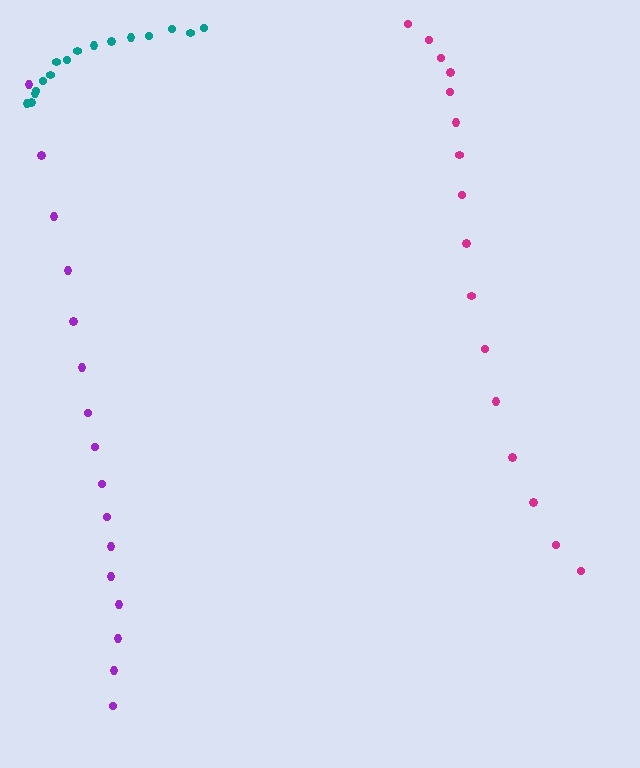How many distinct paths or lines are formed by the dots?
There are 3 distinct paths.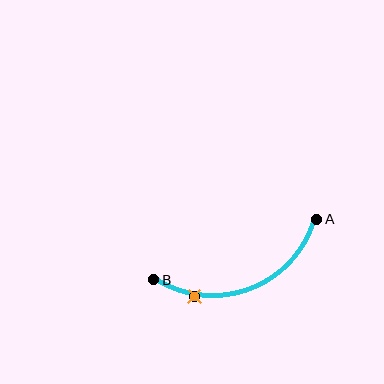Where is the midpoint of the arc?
The arc midpoint is the point on the curve farthest from the straight line joining A and B. It sits below that line.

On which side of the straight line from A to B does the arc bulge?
The arc bulges below the straight line connecting A and B.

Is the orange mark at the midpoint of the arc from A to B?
No. The orange mark lies on the arc but is closer to endpoint B. The arc midpoint would be at the point on the curve equidistant along the arc from both A and B.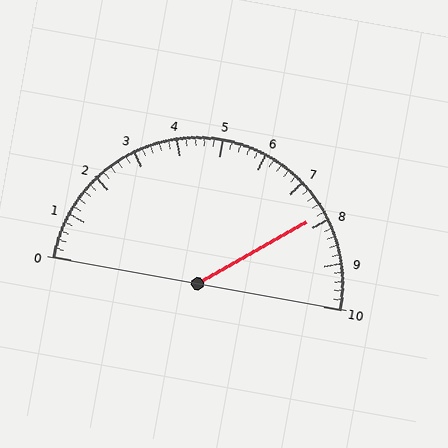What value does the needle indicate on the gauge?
The needle indicates approximately 7.8.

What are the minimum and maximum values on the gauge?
The gauge ranges from 0 to 10.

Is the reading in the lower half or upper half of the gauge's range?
The reading is in the upper half of the range (0 to 10).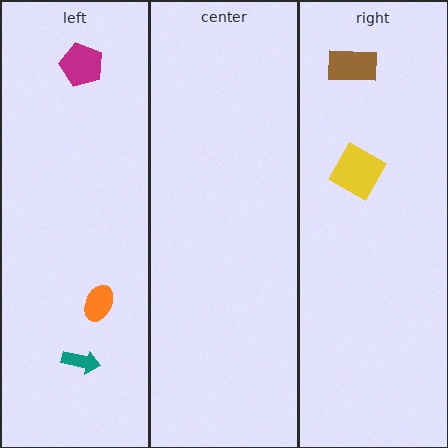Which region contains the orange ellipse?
The left region.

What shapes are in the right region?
The yellow diamond, the brown rectangle.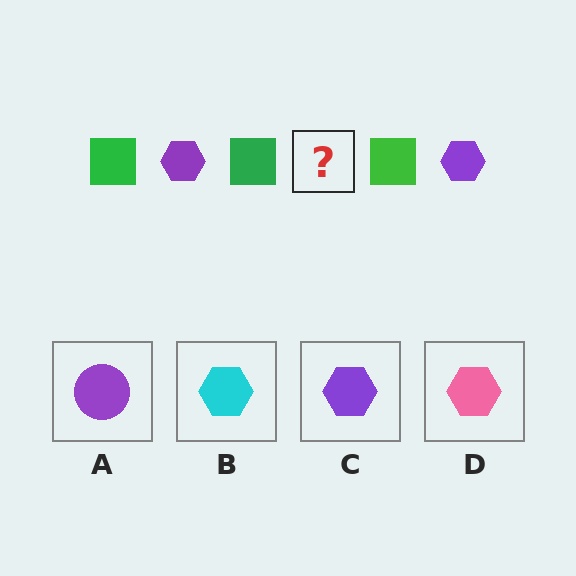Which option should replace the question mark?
Option C.